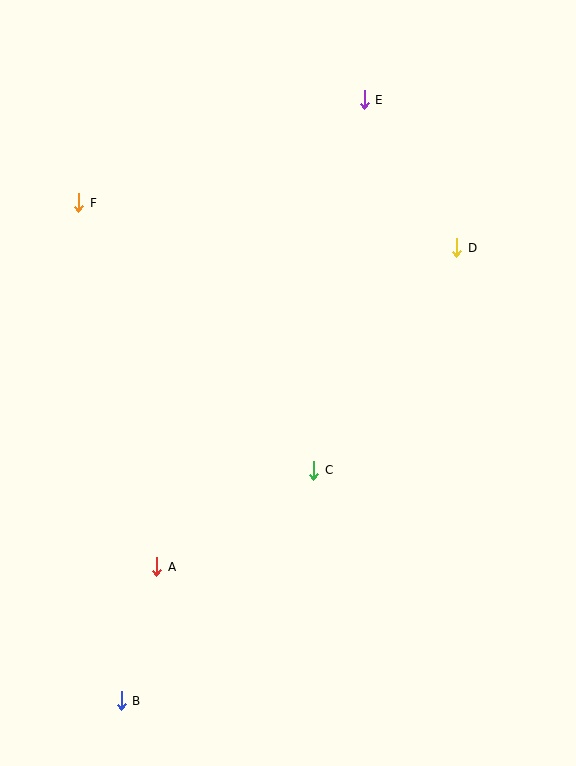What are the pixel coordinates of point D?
Point D is at (457, 248).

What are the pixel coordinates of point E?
Point E is at (364, 100).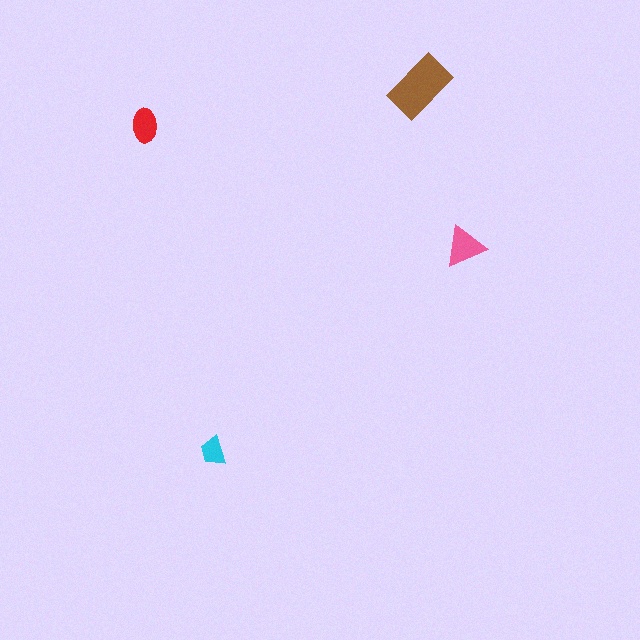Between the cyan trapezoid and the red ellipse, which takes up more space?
The red ellipse.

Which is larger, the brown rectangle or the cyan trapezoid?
The brown rectangle.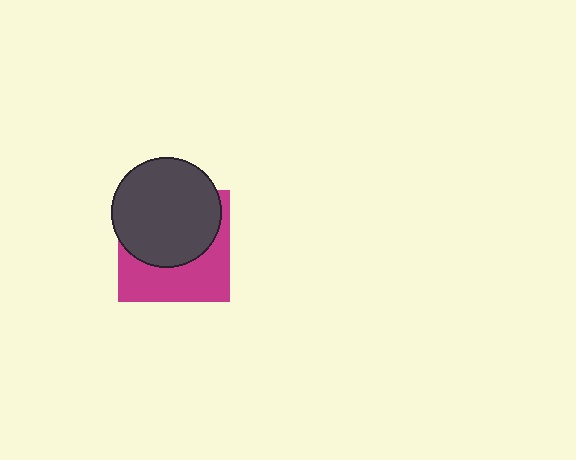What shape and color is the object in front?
The object in front is a dark gray circle.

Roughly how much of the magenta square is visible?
A small part of it is visible (roughly 44%).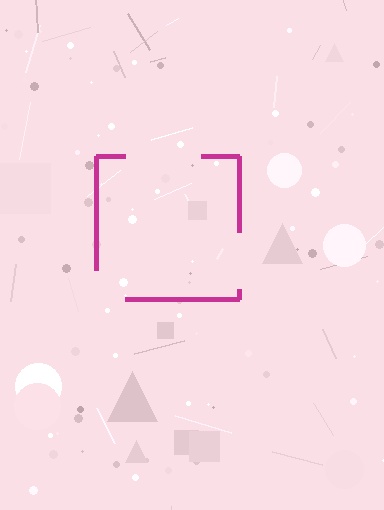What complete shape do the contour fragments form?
The contour fragments form a square.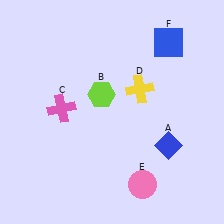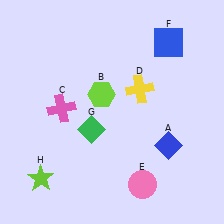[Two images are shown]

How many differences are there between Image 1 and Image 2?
There are 2 differences between the two images.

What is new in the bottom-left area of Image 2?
A lime star (H) was added in the bottom-left area of Image 2.